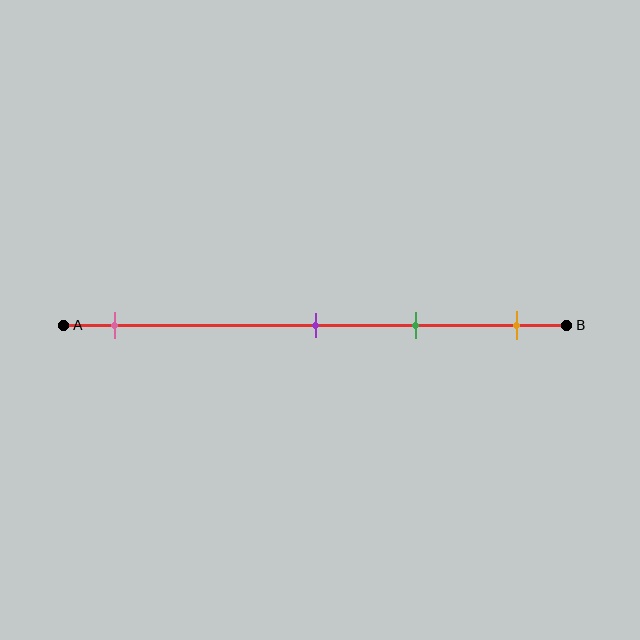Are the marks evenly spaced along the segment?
No, the marks are not evenly spaced.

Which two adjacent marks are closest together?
The purple and green marks are the closest adjacent pair.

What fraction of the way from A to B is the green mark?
The green mark is approximately 70% (0.7) of the way from A to B.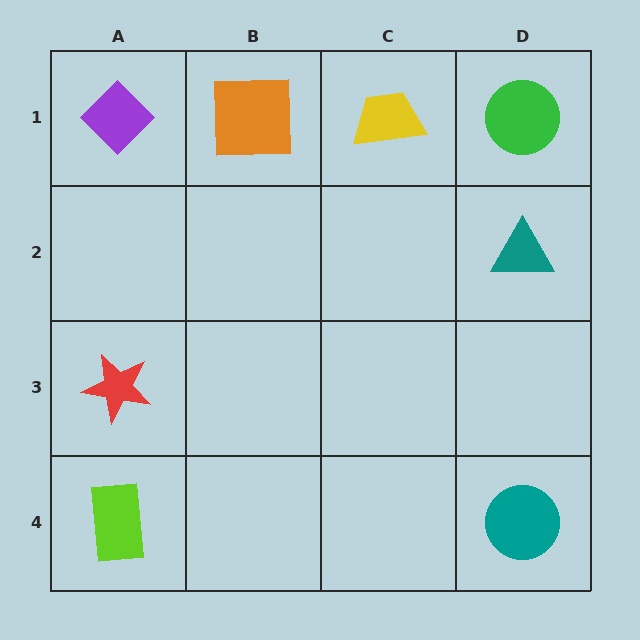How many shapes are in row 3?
1 shape.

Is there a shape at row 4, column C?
No, that cell is empty.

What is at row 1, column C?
A yellow trapezoid.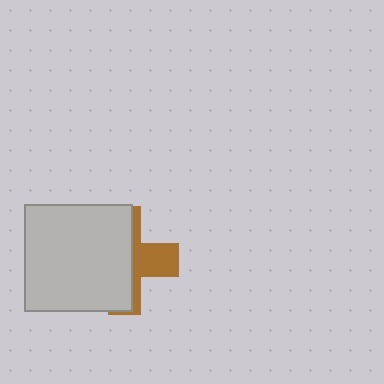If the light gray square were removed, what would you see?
You would see the complete brown cross.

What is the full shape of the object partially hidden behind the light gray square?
The partially hidden object is a brown cross.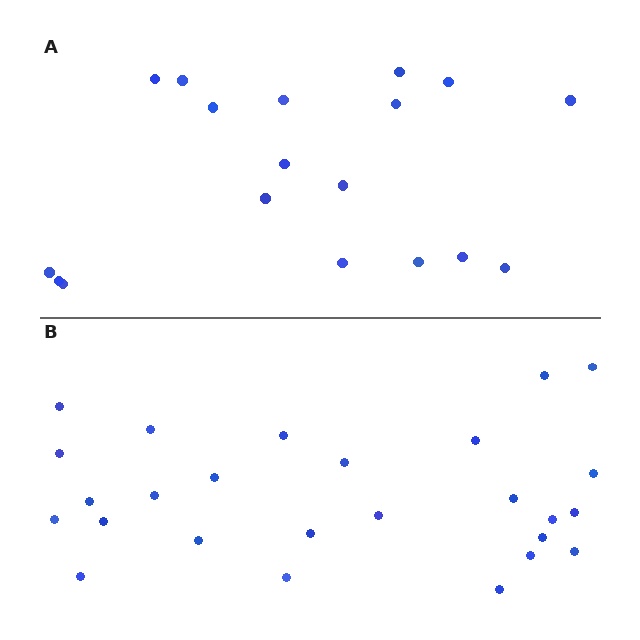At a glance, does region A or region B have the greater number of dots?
Region B (the bottom region) has more dots.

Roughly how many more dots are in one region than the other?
Region B has roughly 8 or so more dots than region A.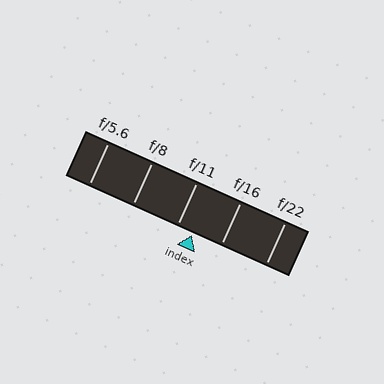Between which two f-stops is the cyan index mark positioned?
The index mark is between f/11 and f/16.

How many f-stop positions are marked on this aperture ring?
There are 5 f-stop positions marked.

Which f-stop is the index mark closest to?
The index mark is closest to f/11.